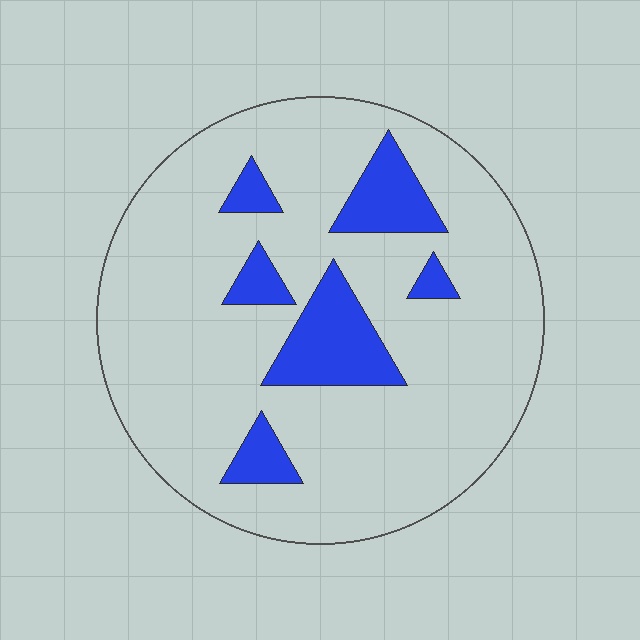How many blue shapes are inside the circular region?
6.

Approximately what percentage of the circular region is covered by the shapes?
Approximately 15%.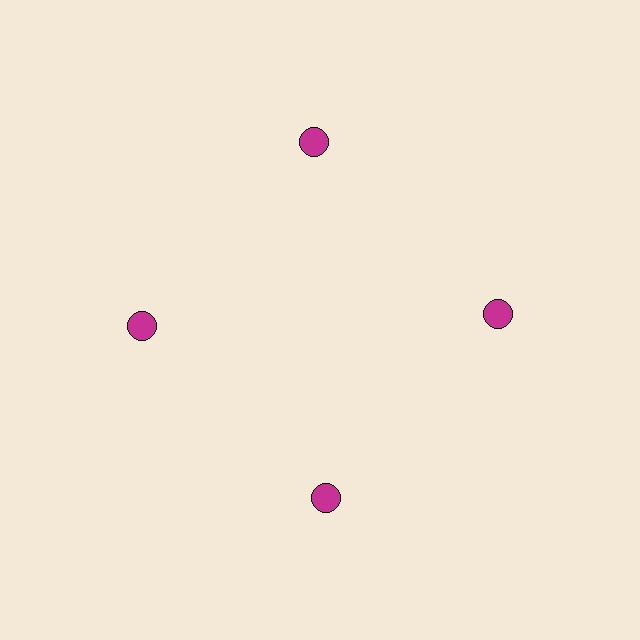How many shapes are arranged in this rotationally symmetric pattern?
There are 4 shapes, arranged in 4 groups of 1.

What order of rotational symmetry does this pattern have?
This pattern has 4-fold rotational symmetry.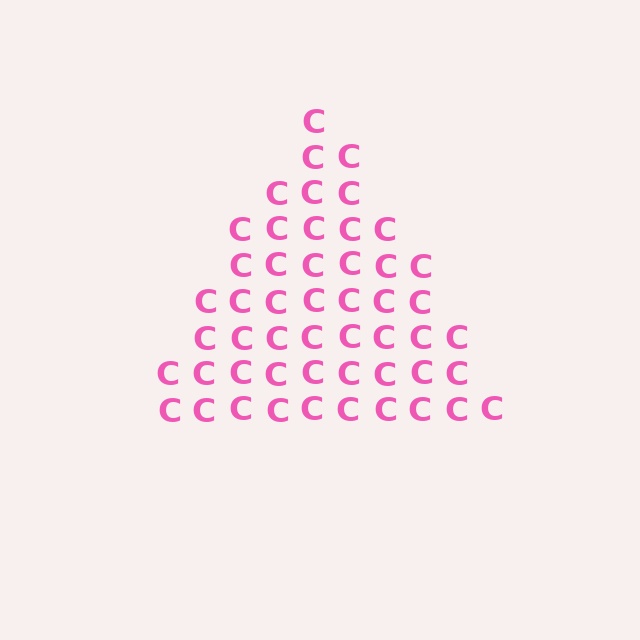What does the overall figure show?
The overall figure shows a triangle.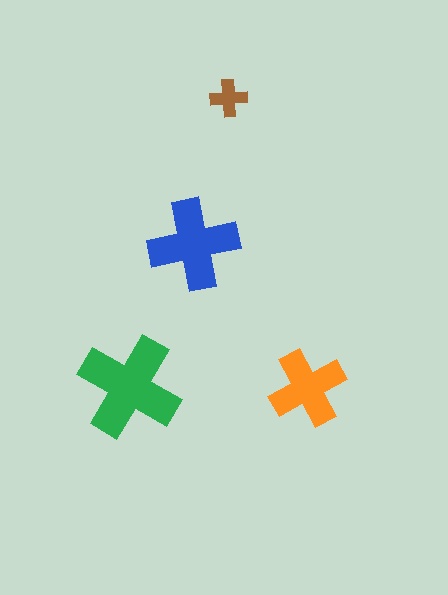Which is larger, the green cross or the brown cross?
The green one.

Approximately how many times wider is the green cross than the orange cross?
About 1.5 times wider.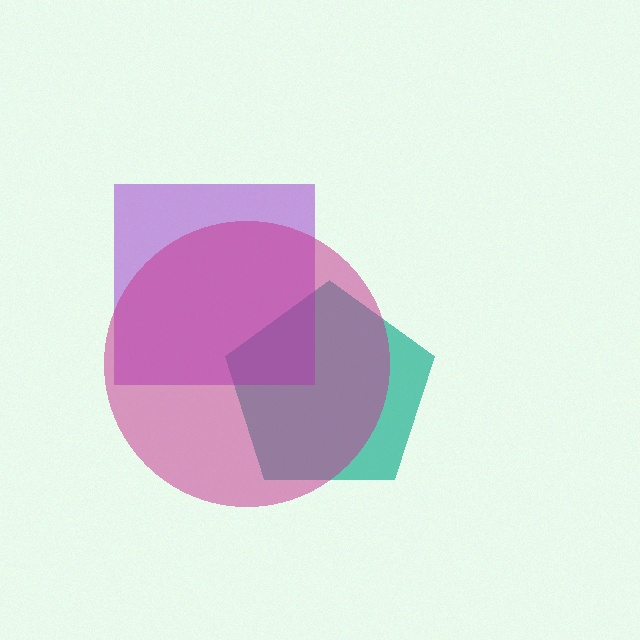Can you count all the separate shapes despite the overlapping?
Yes, there are 3 separate shapes.